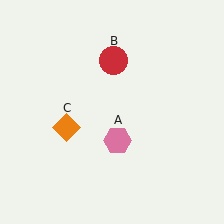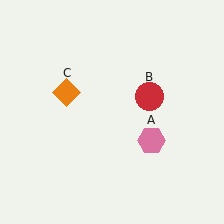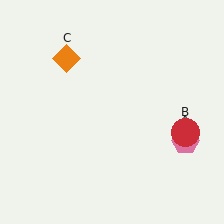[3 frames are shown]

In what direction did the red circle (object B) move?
The red circle (object B) moved down and to the right.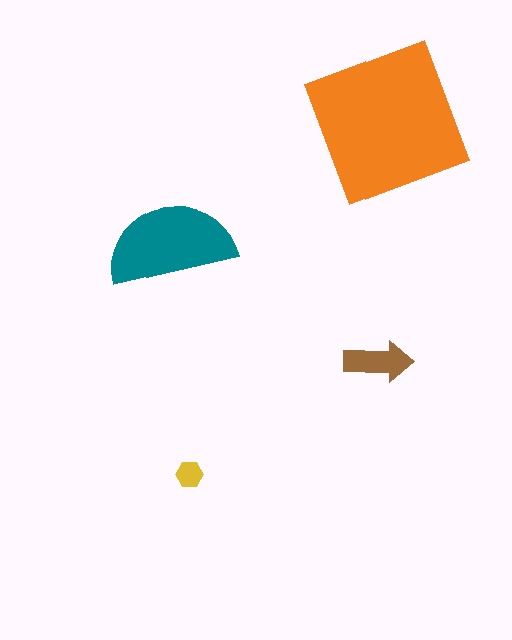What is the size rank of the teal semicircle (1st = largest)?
2nd.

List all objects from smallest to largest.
The yellow hexagon, the brown arrow, the teal semicircle, the orange square.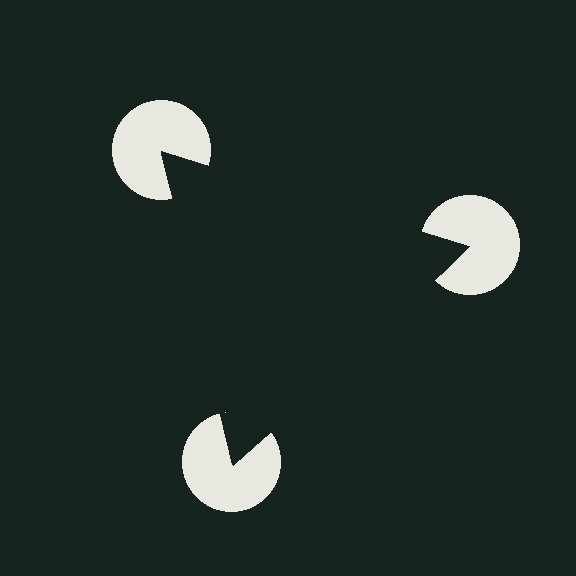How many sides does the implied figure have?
3 sides.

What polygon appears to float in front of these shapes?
An illusory triangle — its edges are inferred from the aligned wedge cuts in the pac-man discs, not physically drawn.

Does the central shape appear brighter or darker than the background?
It typically appears slightly darker than the background, even though no actual brightness change is drawn.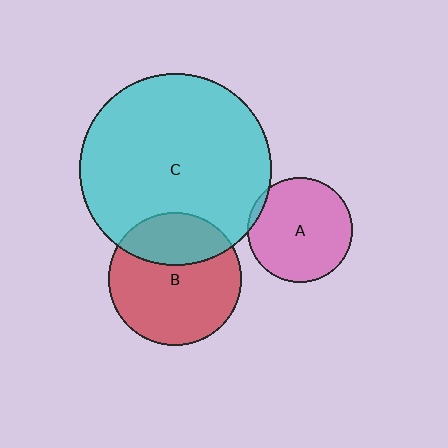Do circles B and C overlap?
Yes.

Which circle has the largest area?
Circle C (cyan).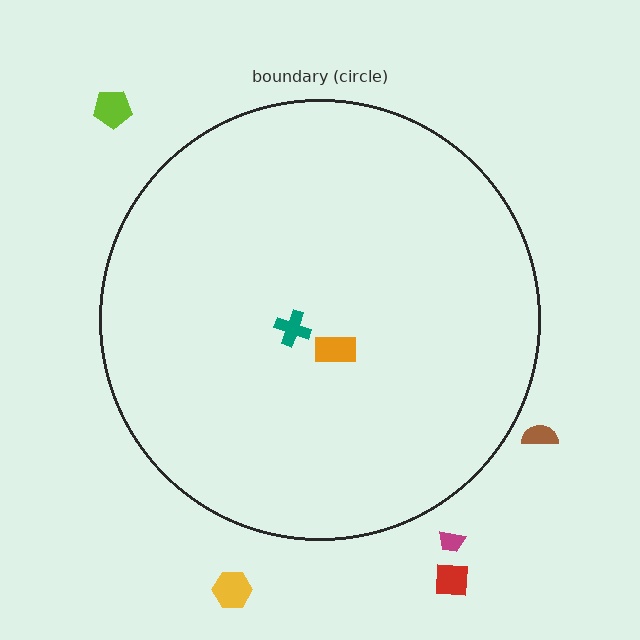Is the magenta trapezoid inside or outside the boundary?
Outside.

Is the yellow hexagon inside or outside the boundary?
Outside.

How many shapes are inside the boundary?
2 inside, 5 outside.